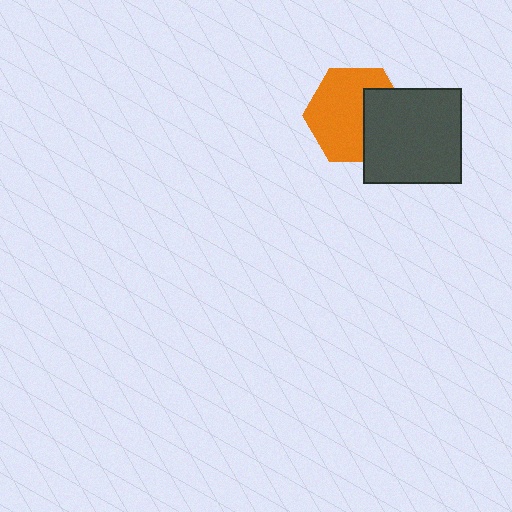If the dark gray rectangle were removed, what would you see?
You would see the complete orange hexagon.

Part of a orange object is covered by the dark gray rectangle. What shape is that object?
It is a hexagon.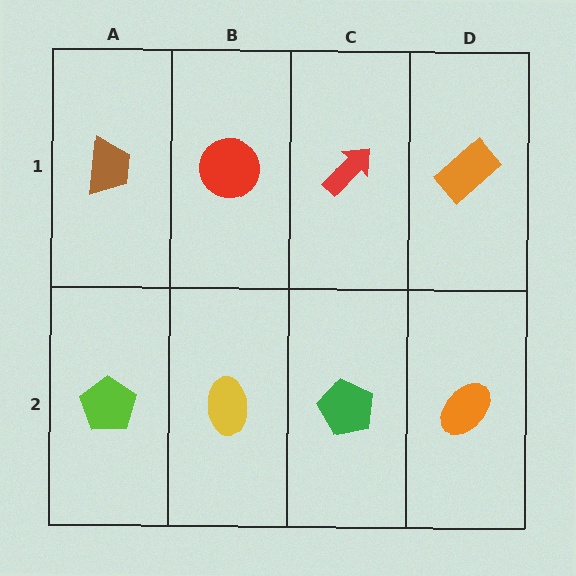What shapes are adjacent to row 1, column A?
A lime pentagon (row 2, column A), a red circle (row 1, column B).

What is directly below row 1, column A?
A lime pentagon.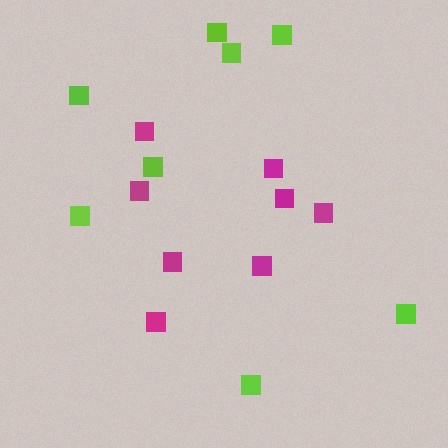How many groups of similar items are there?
There are 2 groups: one group of lime squares (8) and one group of magenta squares (8).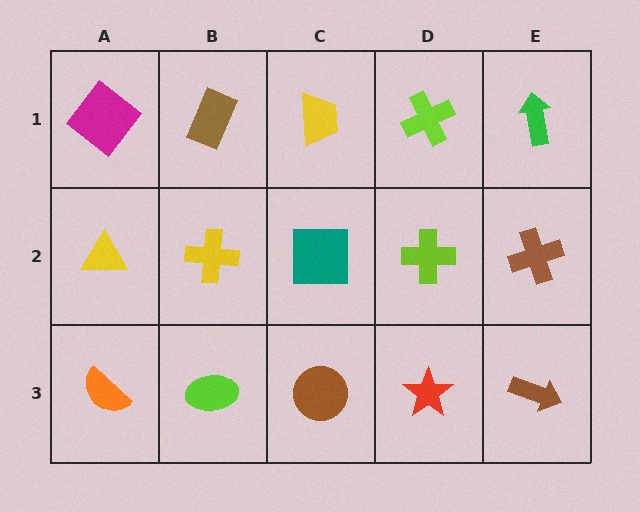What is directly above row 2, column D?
A lime cross.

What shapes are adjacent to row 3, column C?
A teal square (row 2, column C), a lime ellipse (row 3, column B), a red star (row 3, column D).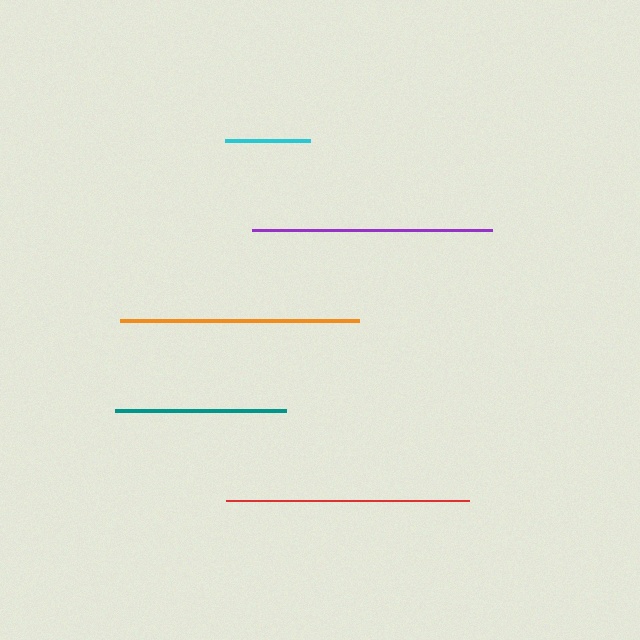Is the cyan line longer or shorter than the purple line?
The purple line is longer than the cyan line.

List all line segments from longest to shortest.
From longest to shortest: red, purple, orange, teal, cyan.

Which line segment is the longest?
The red line is the longest at approximately 244 pixels.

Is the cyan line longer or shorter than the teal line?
The teal line is longer than the cyan line.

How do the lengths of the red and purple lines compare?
The red and purple lines are approximately the same length.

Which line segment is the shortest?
The cyan line is the shortest at approximately 86 pixels.